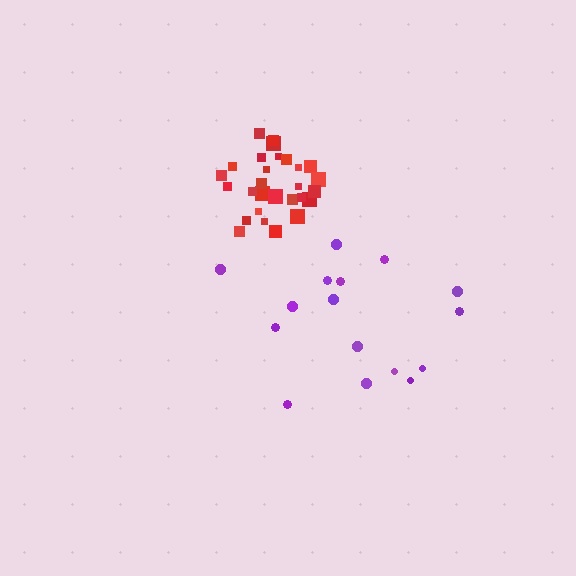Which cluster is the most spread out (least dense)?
Purple.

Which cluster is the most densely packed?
Red.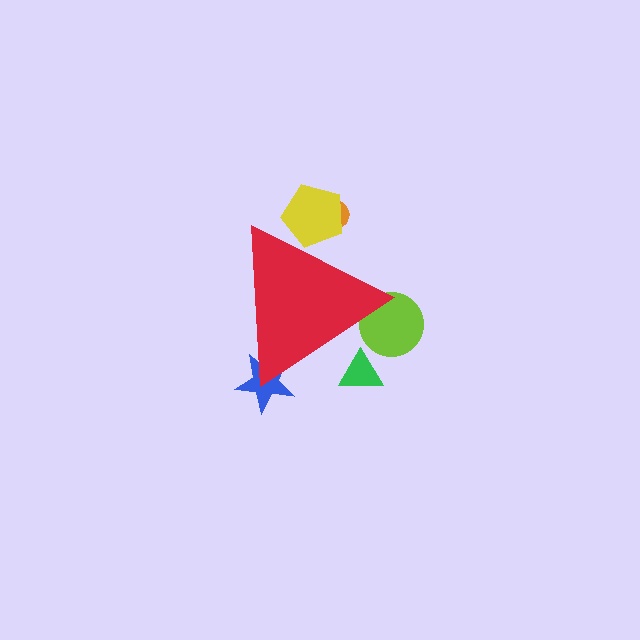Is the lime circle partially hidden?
Yes, the lime circle is partially hidden behind the red triangle.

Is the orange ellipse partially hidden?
Yes, the orange ellipse is partially hidden behind the red triangle.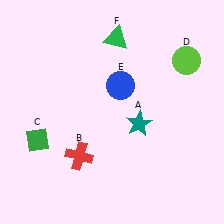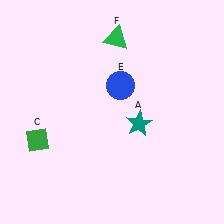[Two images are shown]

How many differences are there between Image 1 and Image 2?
There are 2 differences between the two images.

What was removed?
The red cross (B), the lime circle (D) were removed in Image 2.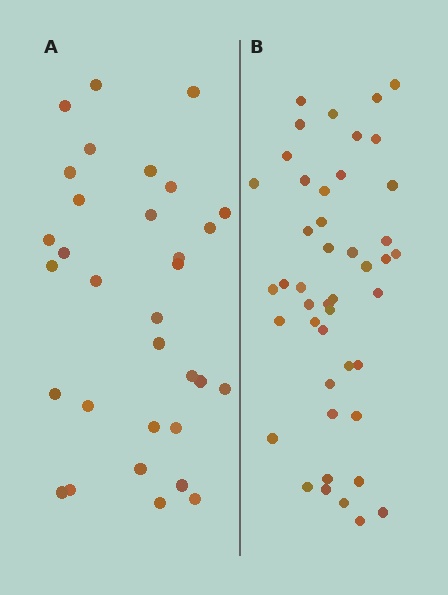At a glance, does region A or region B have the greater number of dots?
Region B (the right region) has more dots.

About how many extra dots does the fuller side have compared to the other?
Region B has approximately 15 more dots than region A.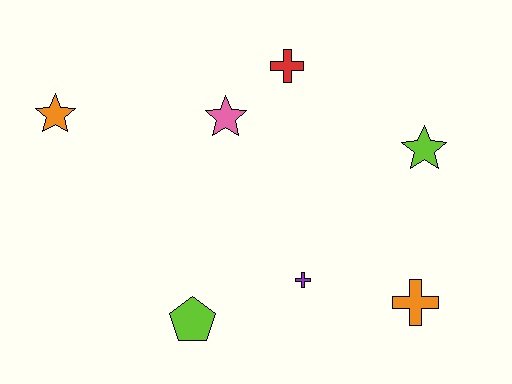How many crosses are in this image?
There are 3 crosses.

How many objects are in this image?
There are 7 objects.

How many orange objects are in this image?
There are 2 orange objects.